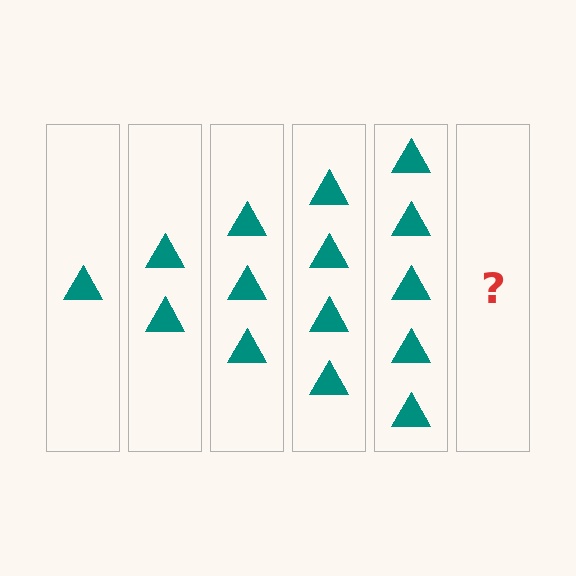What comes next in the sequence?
The next element should be 6 triangles.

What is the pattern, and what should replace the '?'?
The pattern is that each step adds one more triangle. The '?' should be 6 triangles.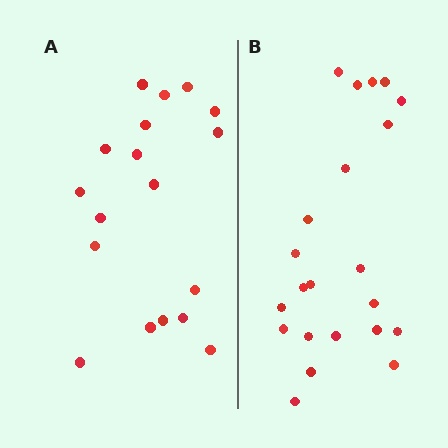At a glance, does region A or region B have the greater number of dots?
Region B (the right region) has more dots.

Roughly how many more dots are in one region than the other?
Region B has about 4 more dots than region A.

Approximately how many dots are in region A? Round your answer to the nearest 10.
About 20 dots. (The exact count is 18, which rounds to 20.)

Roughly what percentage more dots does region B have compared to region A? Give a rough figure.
About 20% more.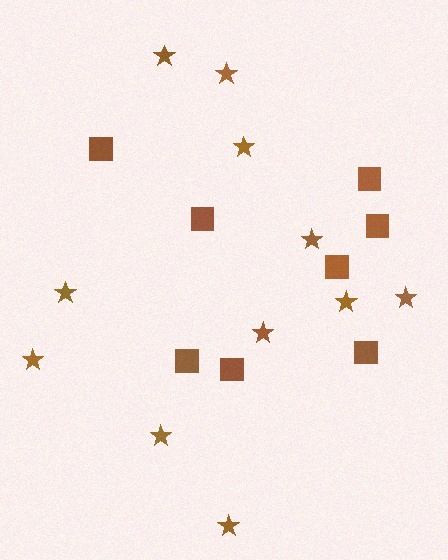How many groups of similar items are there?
There are 2 groups: one group of stars (11) and one group of squares (8).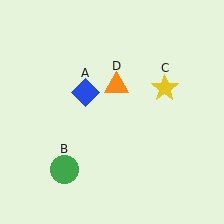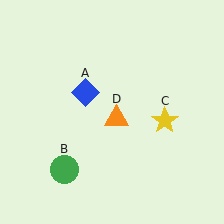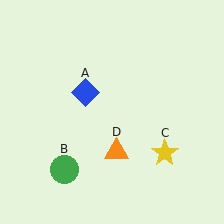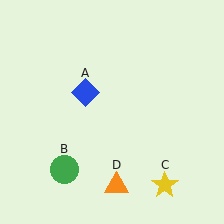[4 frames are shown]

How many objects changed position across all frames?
2 objects changed position: yellow star (object C), orange triangle (object D).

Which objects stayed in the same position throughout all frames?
Blue diamond (object A) and green circle (object B) remained stationary.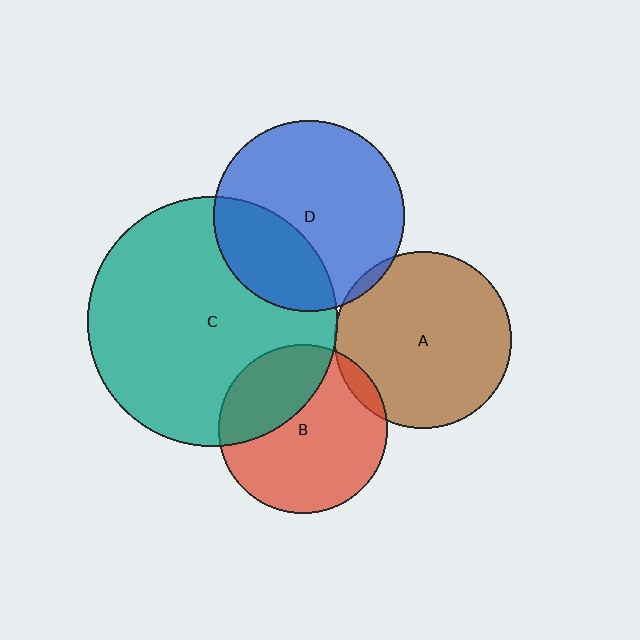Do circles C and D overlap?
Yes.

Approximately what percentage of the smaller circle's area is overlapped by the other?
Approximately 30%.